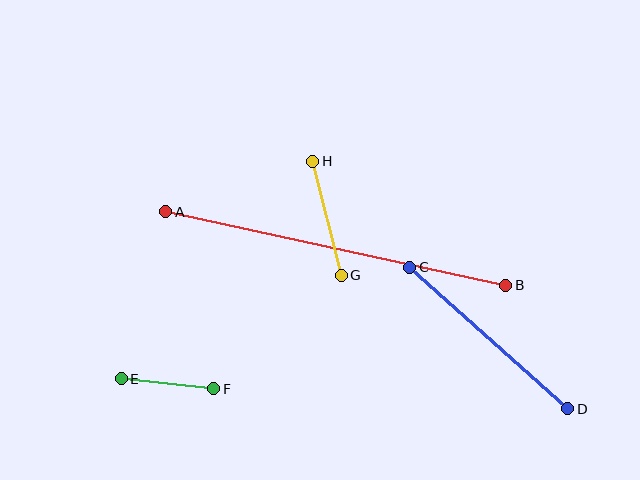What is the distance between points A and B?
The distance is approximately 348 pixels.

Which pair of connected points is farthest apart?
Points A and B are farthest apart.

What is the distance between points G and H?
The distance is approximately 117 pixels.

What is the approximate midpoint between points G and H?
The midpoint is at approximately (327, 218) pixels.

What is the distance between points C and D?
The distance is approximately 212 pixels.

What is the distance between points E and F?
The distance is approximately 93 pixels.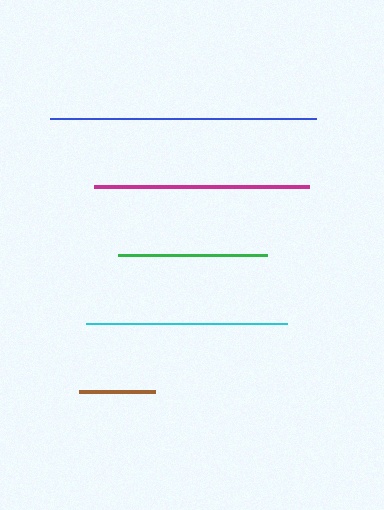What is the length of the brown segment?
The brown segment is approximately 76 pixels long.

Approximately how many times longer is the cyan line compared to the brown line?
The cyan line is approximately 2.6 times the length of the brown line.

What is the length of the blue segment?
The blue segment is approximately 266 pixels long.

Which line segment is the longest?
The blue line is the longest at approximately 266 pixels.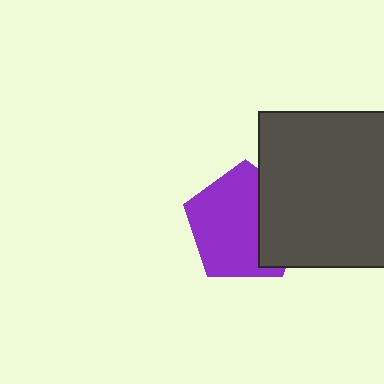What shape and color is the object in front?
The object in front is a dark gray square.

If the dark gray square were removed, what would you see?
You would see the complete purple pentagon.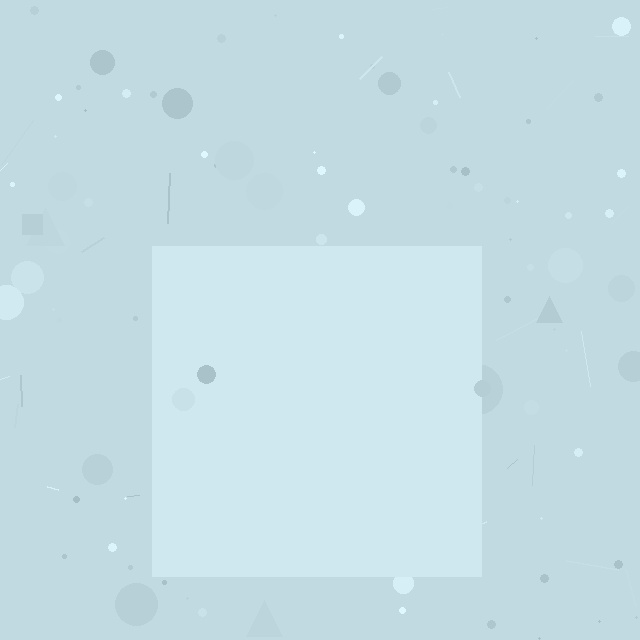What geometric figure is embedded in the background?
A square is embedded in the background.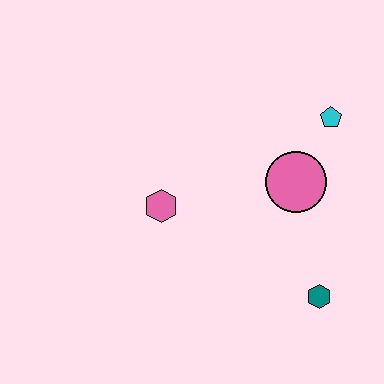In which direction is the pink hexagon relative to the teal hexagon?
The pink hexagon is to the left of the teal hexagon.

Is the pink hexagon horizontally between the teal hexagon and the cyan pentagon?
No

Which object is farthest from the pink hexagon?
The cyan pentagon is farthest from the pink hexagon.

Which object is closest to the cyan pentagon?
The pink circle is closest to the cyan pentagon.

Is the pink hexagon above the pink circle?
No